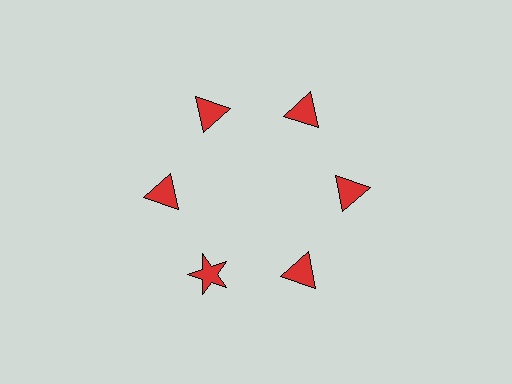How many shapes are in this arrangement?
There are 6 shapes arranged in a ring pattern.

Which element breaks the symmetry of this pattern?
The red star at roughly the 7 o'clock position breaks the symmetry. All other shapes are red triangles.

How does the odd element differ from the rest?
It has a different shape: star instead of triangle.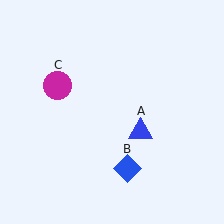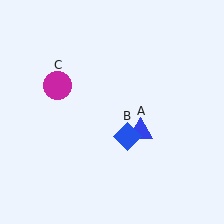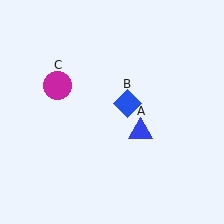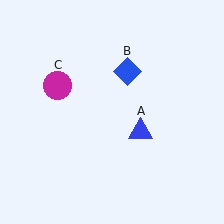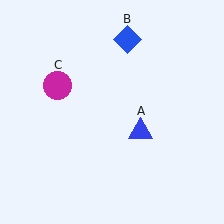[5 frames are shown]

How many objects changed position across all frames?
1 object changed position: blue diamond (object B).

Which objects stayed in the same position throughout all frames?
Blue triangle (object A) and magenta circle (object C) remained stationary.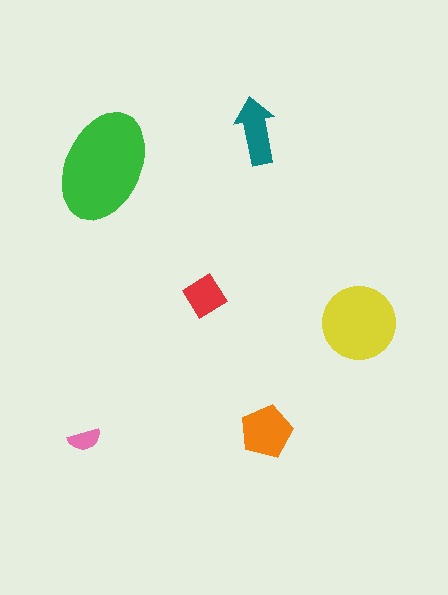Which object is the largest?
The green ellipse.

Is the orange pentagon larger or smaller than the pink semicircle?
Larger.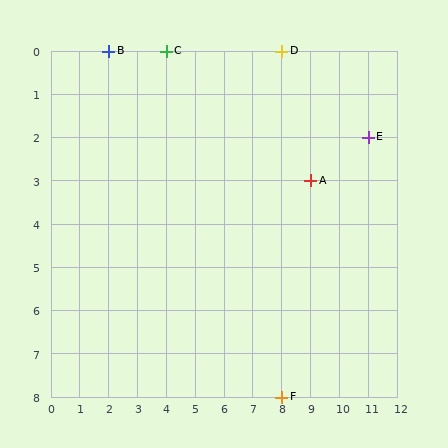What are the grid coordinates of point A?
Point A is at grid coordinates (9, 3).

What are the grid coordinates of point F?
Point F is at grid coordinates (8, 8).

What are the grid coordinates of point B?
Point B is at grid coordinates (2, 0).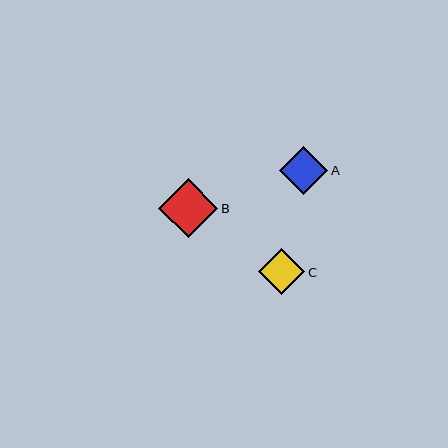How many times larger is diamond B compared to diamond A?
Diamond B is approximately 1.2 times the size of diamond A.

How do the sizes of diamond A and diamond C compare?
Diamond A and diamond C are approximately the same size.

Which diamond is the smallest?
Diamond C is the smallest with a size of approximately 46 pixels.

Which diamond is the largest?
Diamond B is the largest with a size of approximately 59 pixels.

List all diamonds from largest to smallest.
From largest to smallest: B, A, C.